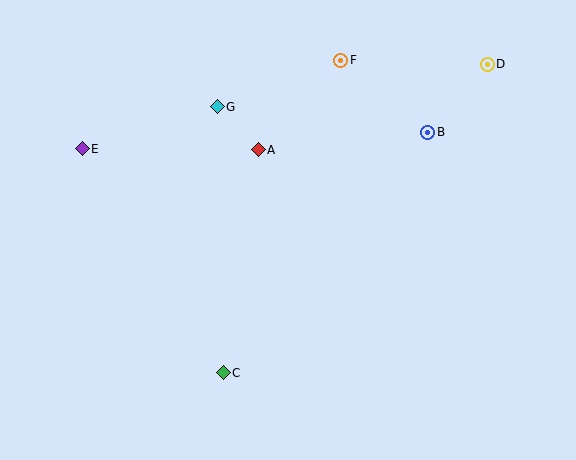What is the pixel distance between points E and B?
The distance between E and B is 346 pixels.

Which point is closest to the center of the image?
Point A at (258, 150) is closest to the center.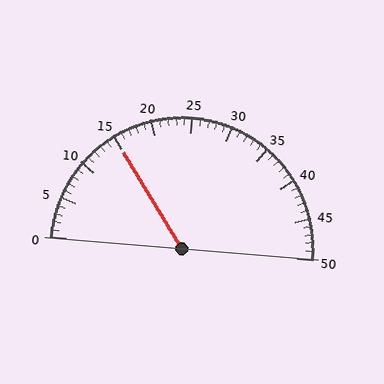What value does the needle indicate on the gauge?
The needle indicates approximately 15.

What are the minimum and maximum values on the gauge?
The gauge ranges from 0 to 50.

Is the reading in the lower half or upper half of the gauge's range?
The reading is in the lower half of the range (0 to 50).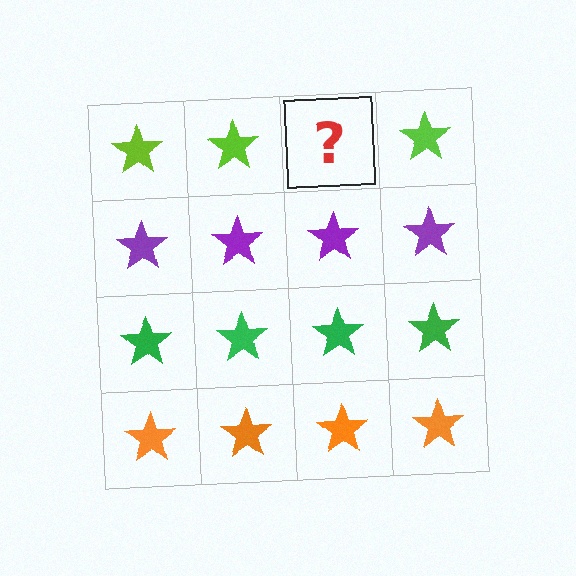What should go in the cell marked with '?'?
The missing cell should contain a lime star.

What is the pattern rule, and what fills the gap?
The rule is that each row has a consistent color. The gap should be filled with a lime star.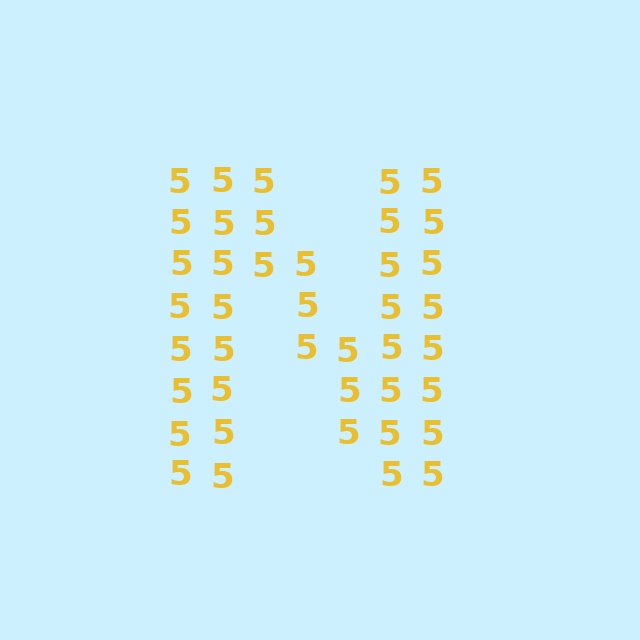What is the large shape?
The large shape is the letter N.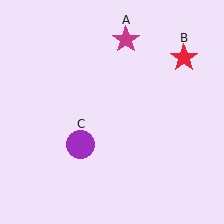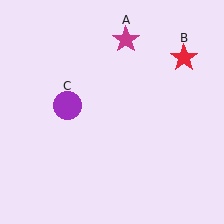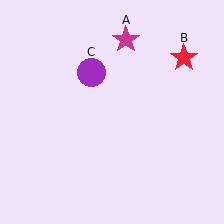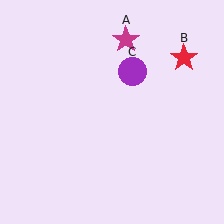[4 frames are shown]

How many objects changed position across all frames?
1 object changed position: purple circle (object C).